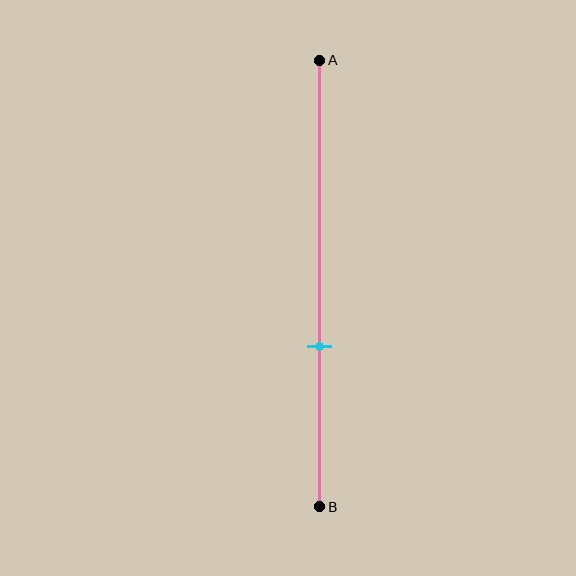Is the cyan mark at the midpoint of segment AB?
No, the mark is at about 65% from A, not at the 50% midpoint.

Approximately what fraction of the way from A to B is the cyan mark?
The cyan mark is approximately 65% of the way from A to B.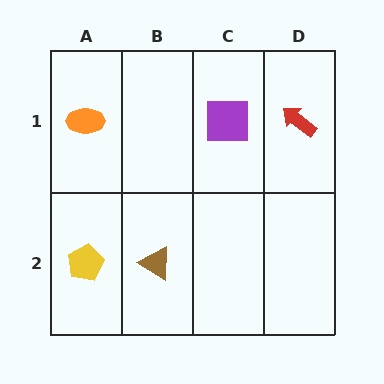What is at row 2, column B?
A brown triangle.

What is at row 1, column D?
A red arrow.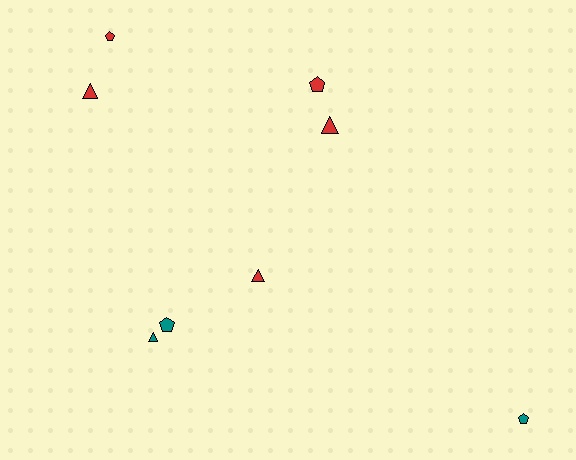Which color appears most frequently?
Red, with 5 objects.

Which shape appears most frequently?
Pentagon, with 4 objects.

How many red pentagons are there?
There are 2 red pentagons.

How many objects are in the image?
There are 8 objects.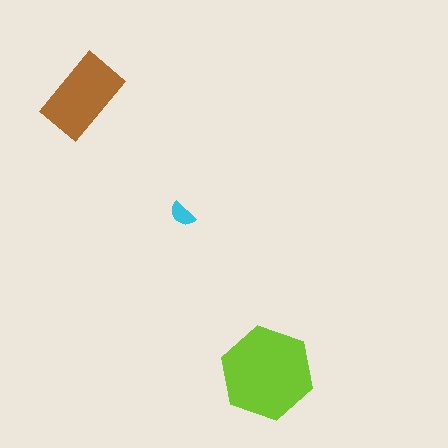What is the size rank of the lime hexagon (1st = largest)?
1st.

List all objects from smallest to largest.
The cyan semicircle, the brown rectangle, the lime hexagon.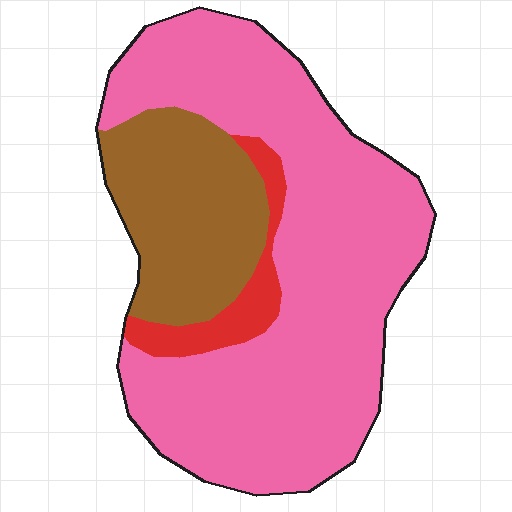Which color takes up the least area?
Red, at roughly 5%.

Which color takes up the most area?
Pink, at roughly 70%.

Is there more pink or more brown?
Pink.